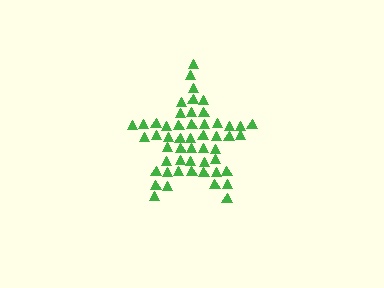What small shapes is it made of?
It is made of small triangles.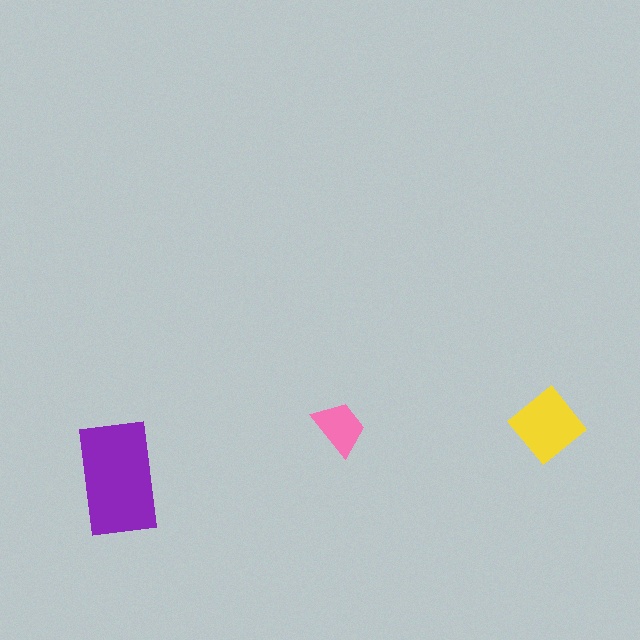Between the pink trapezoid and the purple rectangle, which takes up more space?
The purple rectangle.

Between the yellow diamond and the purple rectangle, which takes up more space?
The purple rectangle.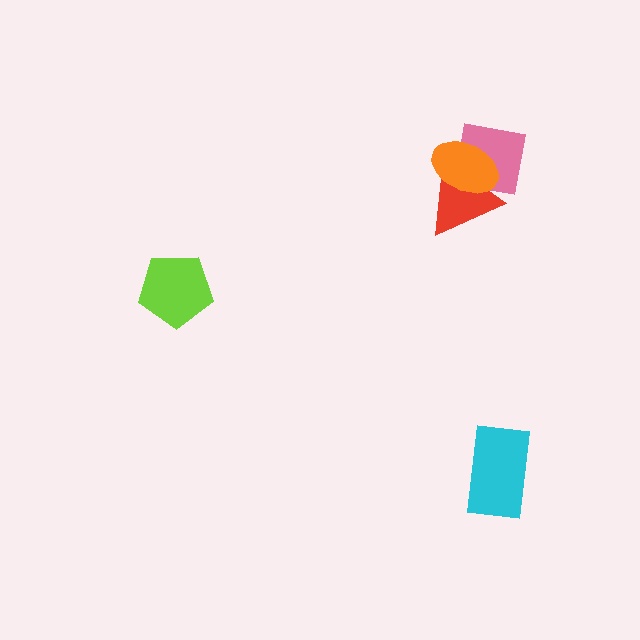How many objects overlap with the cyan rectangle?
0 objects overlap with the cyan rectangle.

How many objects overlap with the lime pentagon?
0 objects overlap with the lime pentagon.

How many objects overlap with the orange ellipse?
2 objects overlap with the orange ellipse.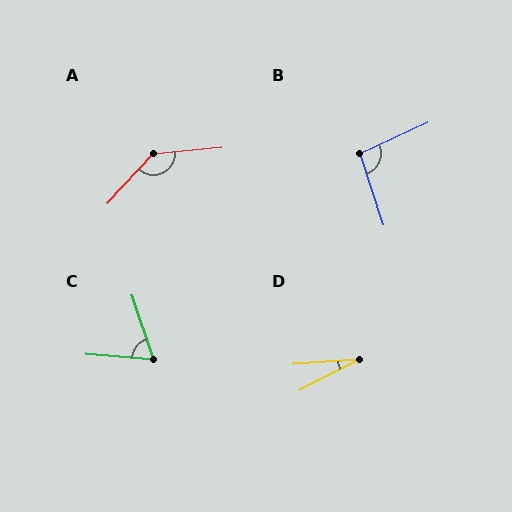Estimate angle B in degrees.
Approximately 96 degrees.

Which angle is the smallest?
D, at approximately 23 degrees.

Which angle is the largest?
A, at approximately 139 degrees.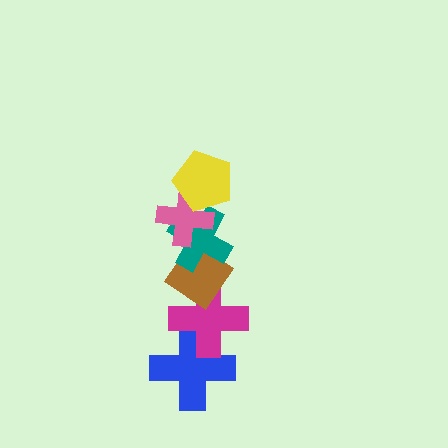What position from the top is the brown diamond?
The brown diamond is 4th from the top.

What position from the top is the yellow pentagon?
The yellow pentagon is 1st from the top.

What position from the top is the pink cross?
The pink cross is 2nd from the top.